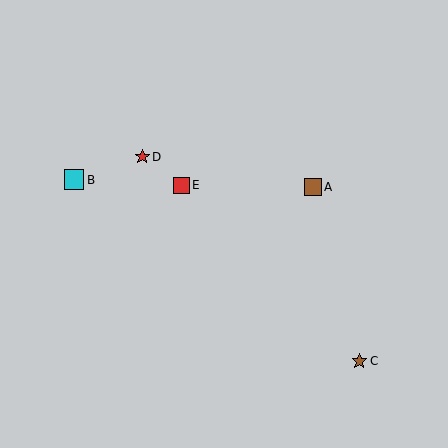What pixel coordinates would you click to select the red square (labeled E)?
Click at (181, 185) to select the red square E.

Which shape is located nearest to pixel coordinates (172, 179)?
The red square (labeled E) at (181, 185) is nearest to that location.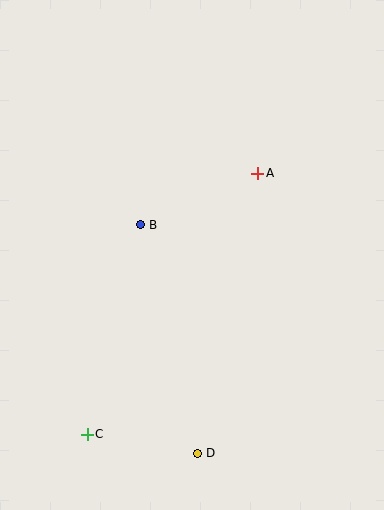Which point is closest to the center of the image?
Point B at (141, 225) is closest to the center.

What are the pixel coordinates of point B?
Point B is at (141, 225).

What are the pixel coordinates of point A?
Point A is at (258, 173).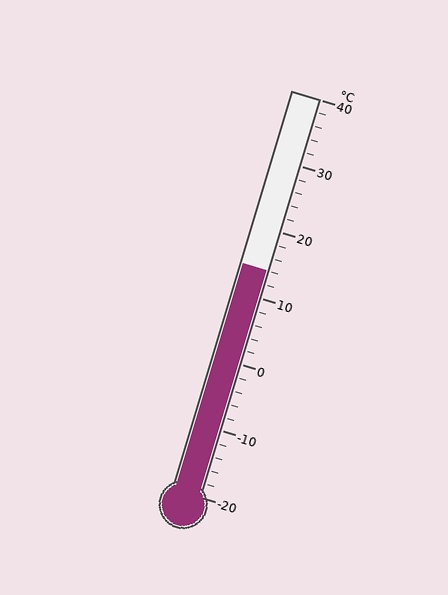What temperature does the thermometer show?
The thermometer shows approximately 14°C.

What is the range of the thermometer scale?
The thermometer scale ranges from -20°C to 40°C.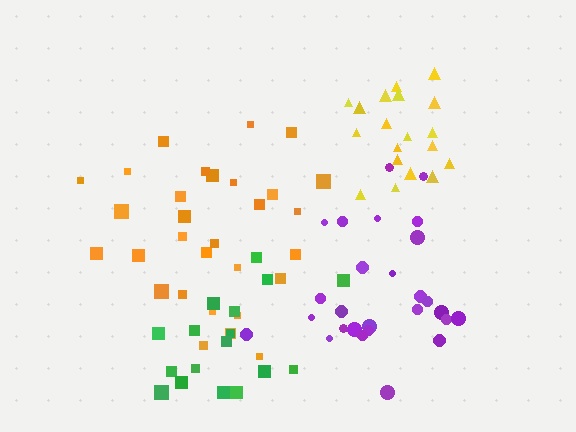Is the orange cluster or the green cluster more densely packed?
Orange.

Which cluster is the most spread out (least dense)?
Green.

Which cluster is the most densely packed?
Yellow.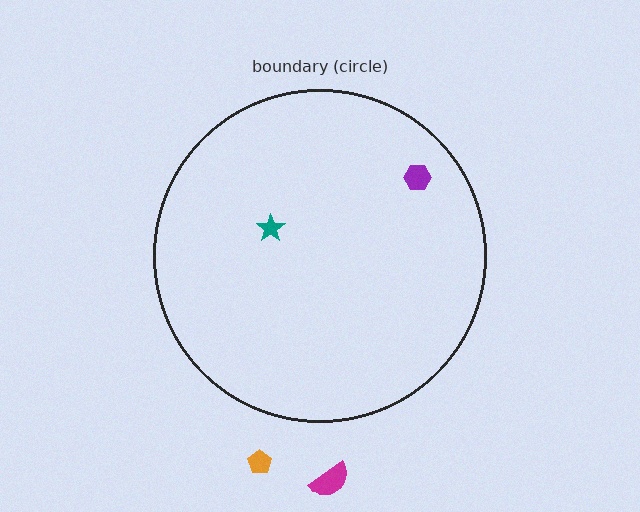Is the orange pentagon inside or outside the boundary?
Outside.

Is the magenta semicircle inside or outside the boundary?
Outside.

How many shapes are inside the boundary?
2 inside, 2 outside.